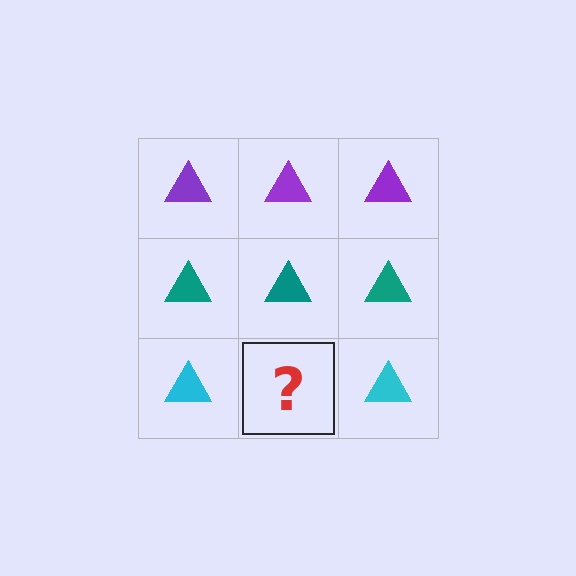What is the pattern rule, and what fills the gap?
The rule is that each row has a consistent color. The gap should be filled with a cyan triangle.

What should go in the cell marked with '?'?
The missing cell should contain a cyan triangle.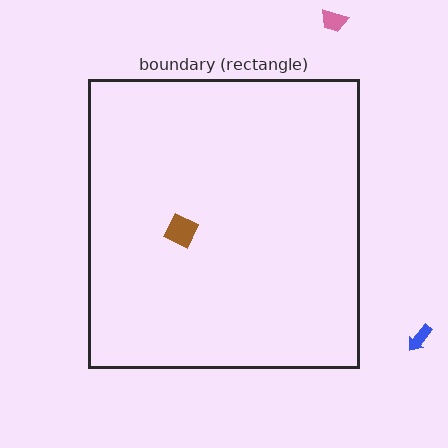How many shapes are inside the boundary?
1 inside, 2 outside.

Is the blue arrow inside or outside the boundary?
Outside.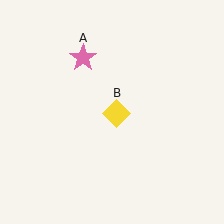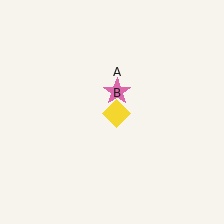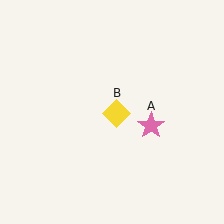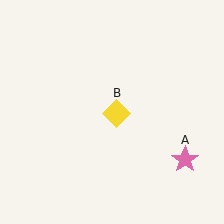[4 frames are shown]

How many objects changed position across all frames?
1 object changed position: pink star (object A).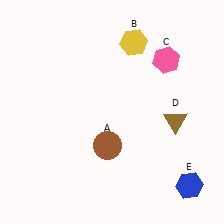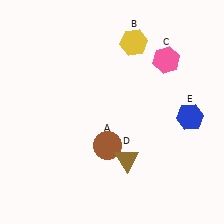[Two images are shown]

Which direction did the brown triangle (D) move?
The brown triangle (D) moved left.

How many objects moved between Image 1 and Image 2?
2 objects moved between the two images.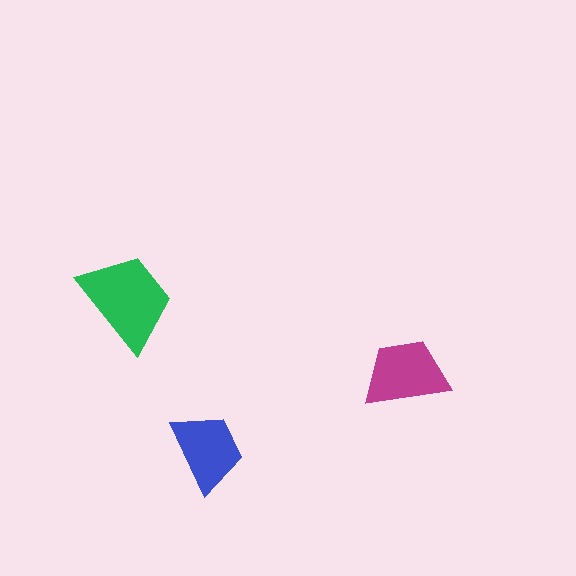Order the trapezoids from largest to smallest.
the green one, the magenta one, the blue one.